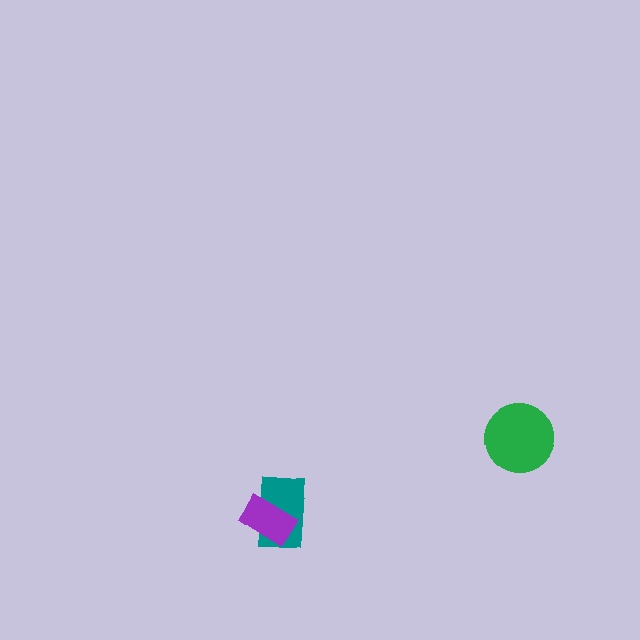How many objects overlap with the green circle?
0 objects overlap with the green circle.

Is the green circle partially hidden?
No, no other shape covers it.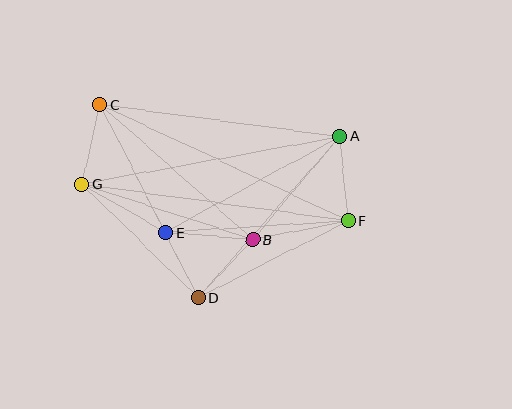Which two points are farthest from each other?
Points C and F are farthest from each other.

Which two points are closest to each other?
Points D and E are closest to each other.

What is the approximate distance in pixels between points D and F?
The distance between D and F is approximately 169 pixels.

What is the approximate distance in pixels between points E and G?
The distance between E and G is approximately 97 pixels.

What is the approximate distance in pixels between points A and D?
The distance between A and D is approximately 215 pixels.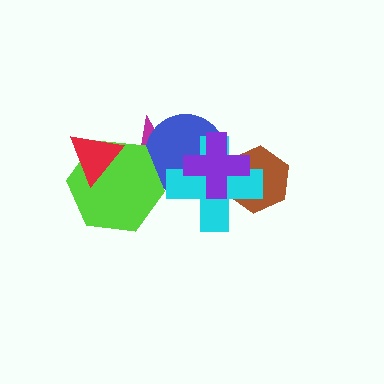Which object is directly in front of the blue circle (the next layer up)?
The lime hexagon is directly in front of the blue circle.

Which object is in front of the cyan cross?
The purple cross is in front of the cyan cross.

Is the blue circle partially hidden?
Yes, it is partially covered by another shape.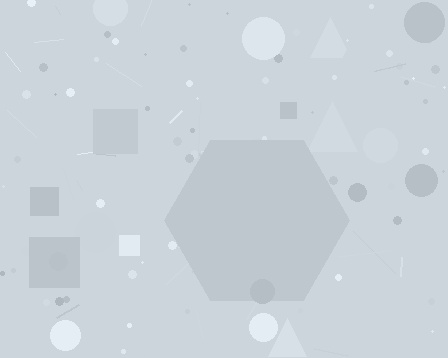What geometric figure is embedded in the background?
A hexagon is embedded in the background.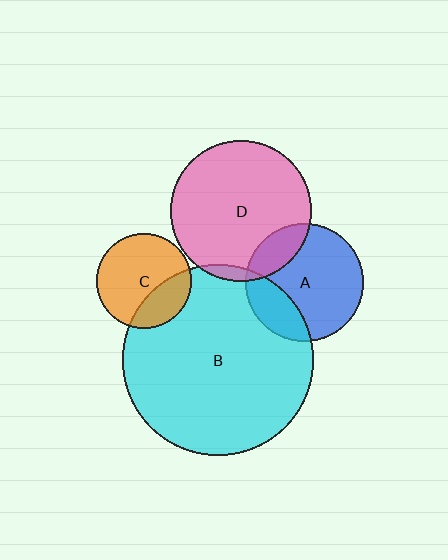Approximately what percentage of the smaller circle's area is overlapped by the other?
Approximately 5%.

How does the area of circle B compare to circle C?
Approximately 4.1 times.